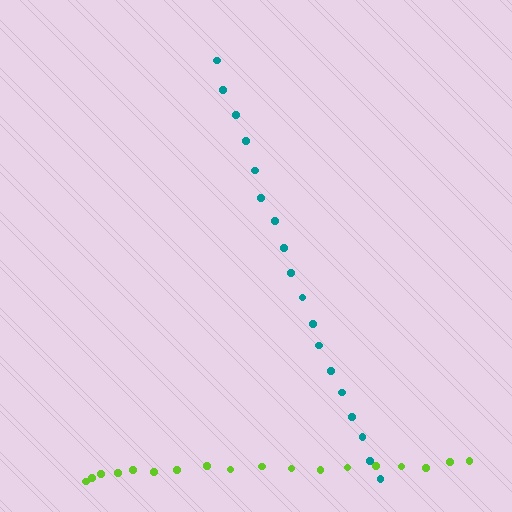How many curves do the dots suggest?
There are 2 distinct paths.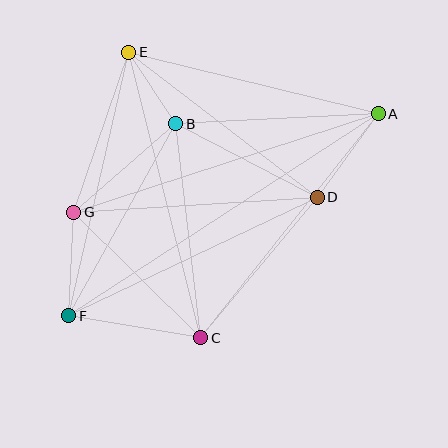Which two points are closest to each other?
Points B and E are closest to each other.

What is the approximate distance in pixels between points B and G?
The distance between B and G is approximately 135 pixels.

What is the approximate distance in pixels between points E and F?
The distance between E and F is approximately 271 pixels.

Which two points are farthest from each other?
Points A and F are farthest from each other.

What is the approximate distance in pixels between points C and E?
The distance between C and E is approximately 295 pixels.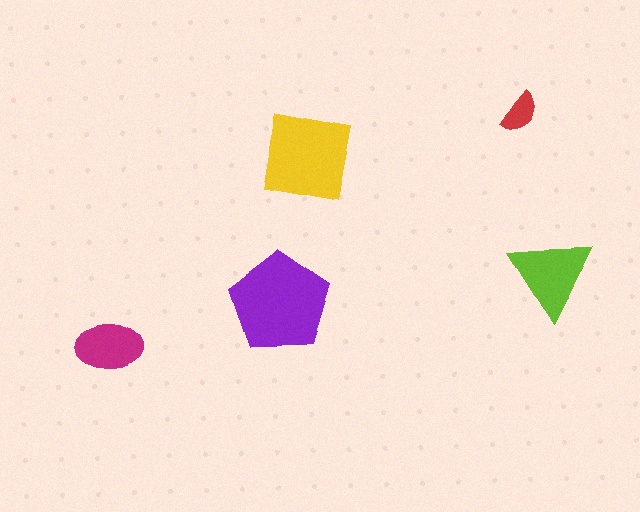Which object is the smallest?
The red semicircle.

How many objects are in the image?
There are 5 objects in the image.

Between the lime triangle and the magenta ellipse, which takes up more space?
The lime triangle.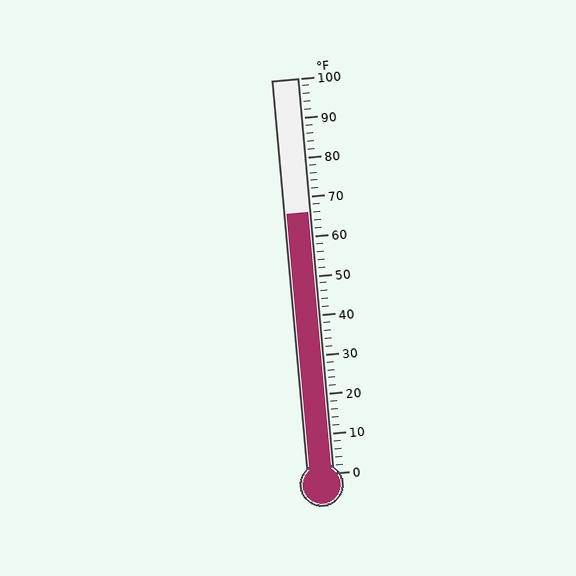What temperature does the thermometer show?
The thermometer shows approximately 66°F.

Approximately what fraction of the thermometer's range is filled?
The thermometer is filled to approximately 65% of its range.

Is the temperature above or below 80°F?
The temperature is below 80°F.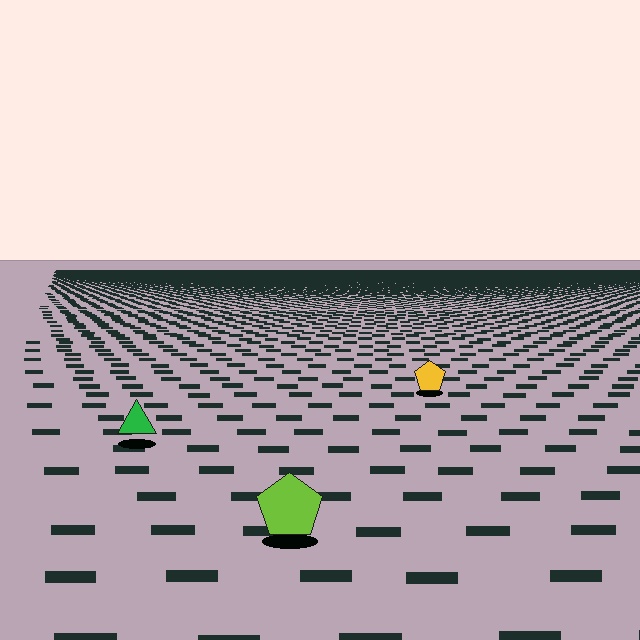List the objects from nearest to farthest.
From nearest to farthest: the lime pentagon, the green triangle, the yellow pentagon.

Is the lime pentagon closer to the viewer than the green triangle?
Yes. The lime pentagon is closer — you can tell from the texture gradient: the ground texture is coarser near it.